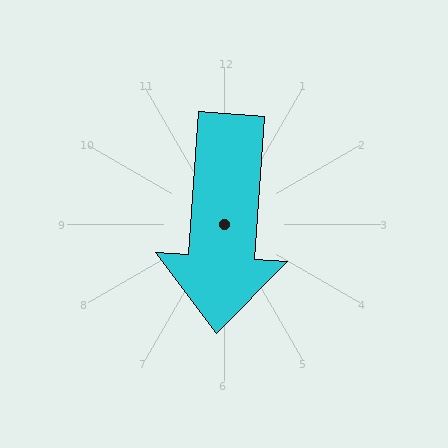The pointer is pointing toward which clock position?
Roughly 6 o'clock.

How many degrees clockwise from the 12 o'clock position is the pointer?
Approximately 184 degrees.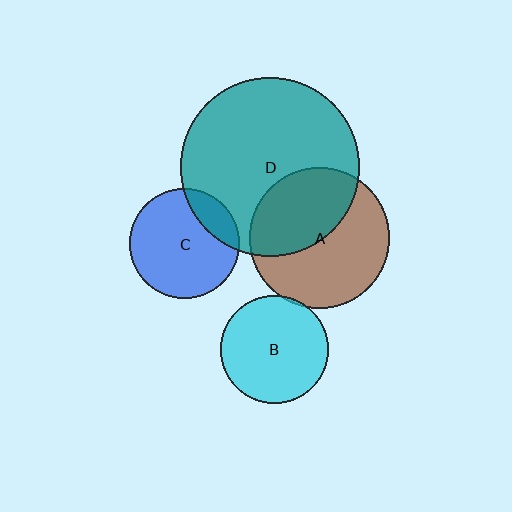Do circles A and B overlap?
Yes.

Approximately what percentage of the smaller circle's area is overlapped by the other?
Approximately 5%.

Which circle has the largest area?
Circle D (teal).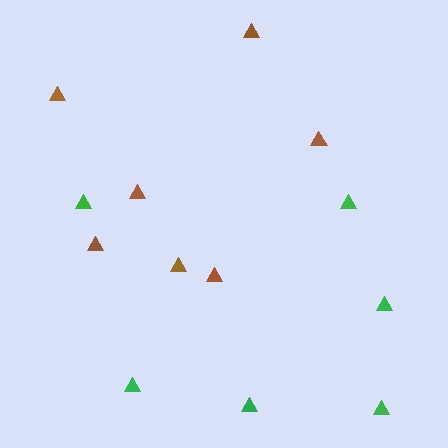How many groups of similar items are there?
There are 2 groups: one group of brown triangles (7) and one group of green triangles (6).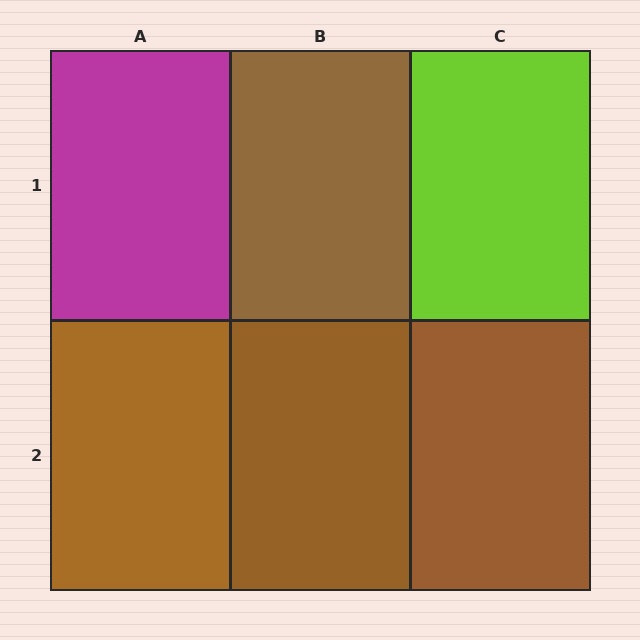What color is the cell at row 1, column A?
Magenta.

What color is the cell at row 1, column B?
Brown.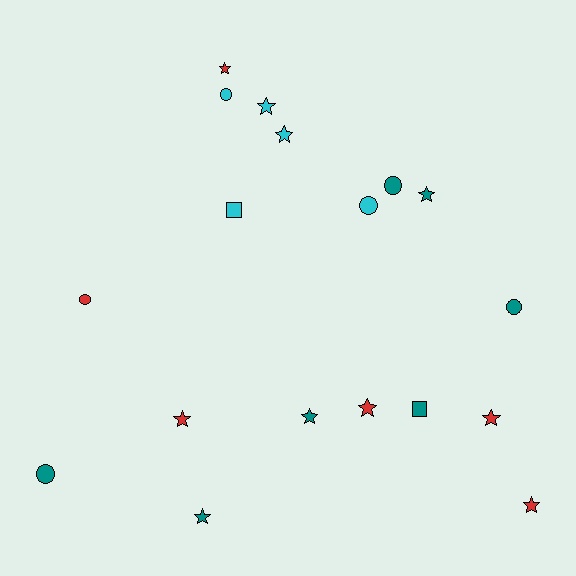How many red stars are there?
There are 5 red stars.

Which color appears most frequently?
Teal, with 7 objects.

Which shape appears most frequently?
Star, with 10 objects.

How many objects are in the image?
There are 18 objects.